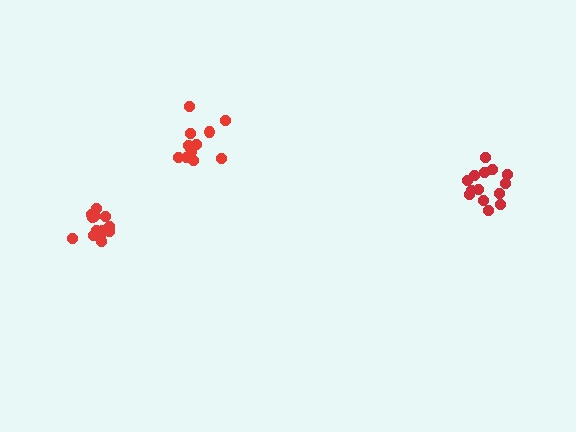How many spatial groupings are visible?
There are 3 spatial groupings.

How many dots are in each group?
Group 1: 15 dots, Group 2: 12 dots, Group 3: 14 dots (41 total).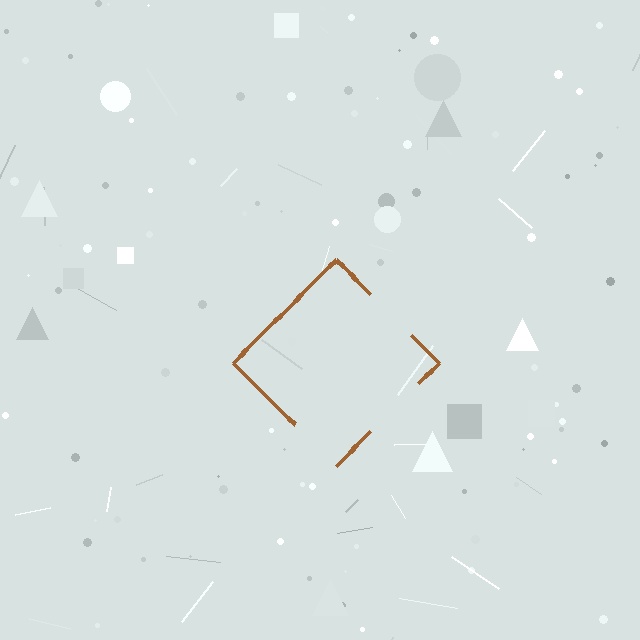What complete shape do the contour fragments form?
The contour fragments form a diamond.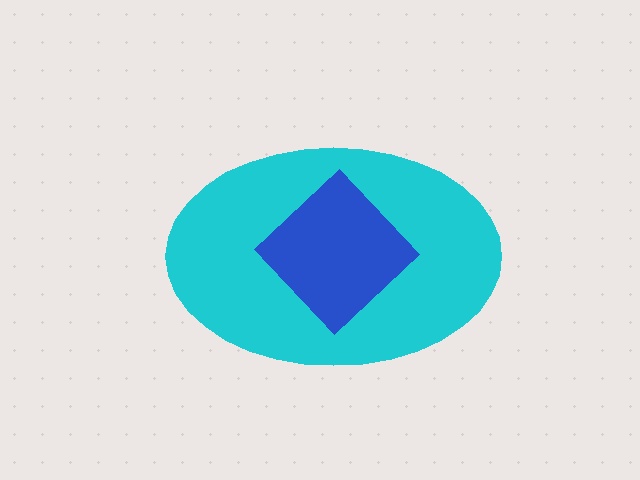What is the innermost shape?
The blue diamond.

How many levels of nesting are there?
2.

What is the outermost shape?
The cyan ellipse.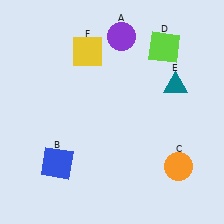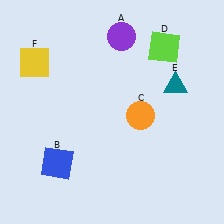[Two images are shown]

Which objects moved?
The objects that moved are: the orange circle (C), the yellow square (F).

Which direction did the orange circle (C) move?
The orange circle (C) moved up.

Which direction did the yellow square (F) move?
The yellow square (F) moved left.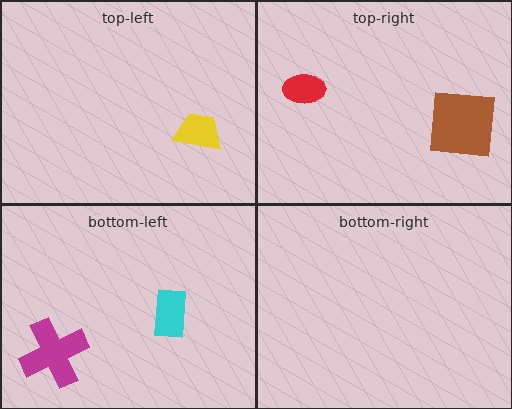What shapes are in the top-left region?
The yellow trapezoid.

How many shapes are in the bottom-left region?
2.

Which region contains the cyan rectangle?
The bottom-left region.